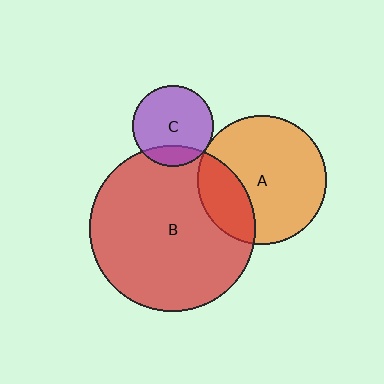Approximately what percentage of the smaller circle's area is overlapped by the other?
Approximately 25%.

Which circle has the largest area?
Circle B (red).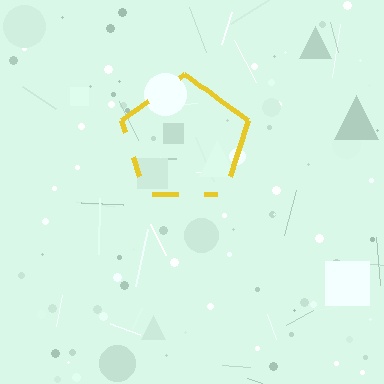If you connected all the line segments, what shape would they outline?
They would outline a pentagon.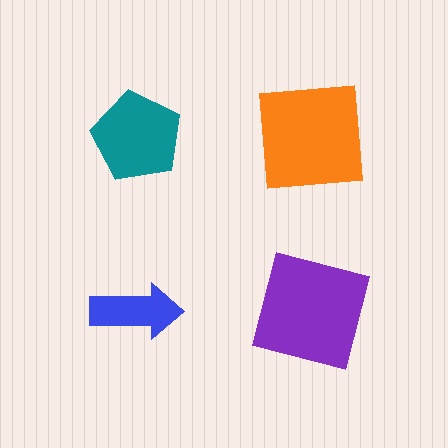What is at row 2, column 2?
A purple square.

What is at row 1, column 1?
A teal pentagon.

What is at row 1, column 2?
An orange square.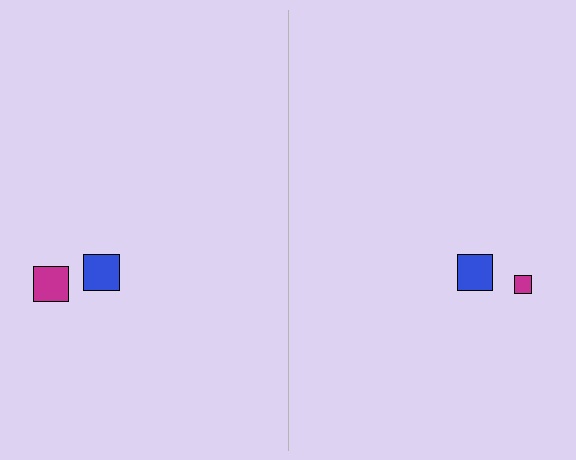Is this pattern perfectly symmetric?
No, the pattern is not perfectly symmetric. The magenta square on the right side has a different size than its mirror counterpart.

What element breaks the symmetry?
The magenta square on the right side has a different size than its mirror counterpart.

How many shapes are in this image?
There are 4 shapes in this image.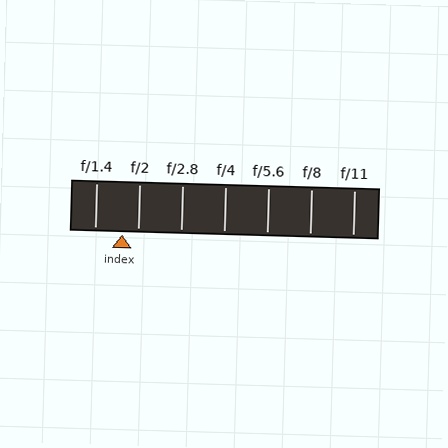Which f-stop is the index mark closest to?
The index mark is closest to f/2.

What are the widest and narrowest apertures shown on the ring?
The widest aperture shown is f/1.4 and the narrowest is f/11.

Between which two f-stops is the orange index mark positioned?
The index mark is between f/1.4 and f/2.